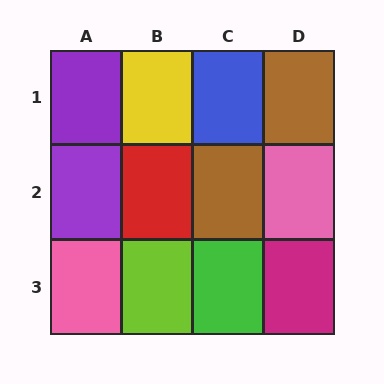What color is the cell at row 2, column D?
Pink.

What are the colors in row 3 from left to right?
Pink, lime, green, magenta.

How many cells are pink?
2 cells are pink.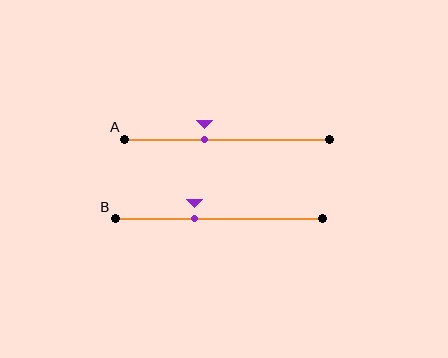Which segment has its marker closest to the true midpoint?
Segment A has its marker closest to the true midpoint.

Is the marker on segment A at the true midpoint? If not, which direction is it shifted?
No, the marker on segment A is shifted to the left by about 11% of the segment length.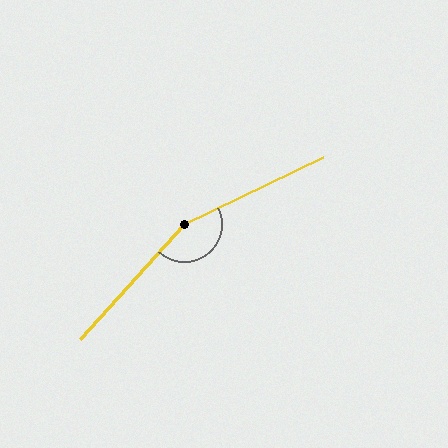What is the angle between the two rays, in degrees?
Approximately 158 degrees.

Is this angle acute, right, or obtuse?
It is obtuse.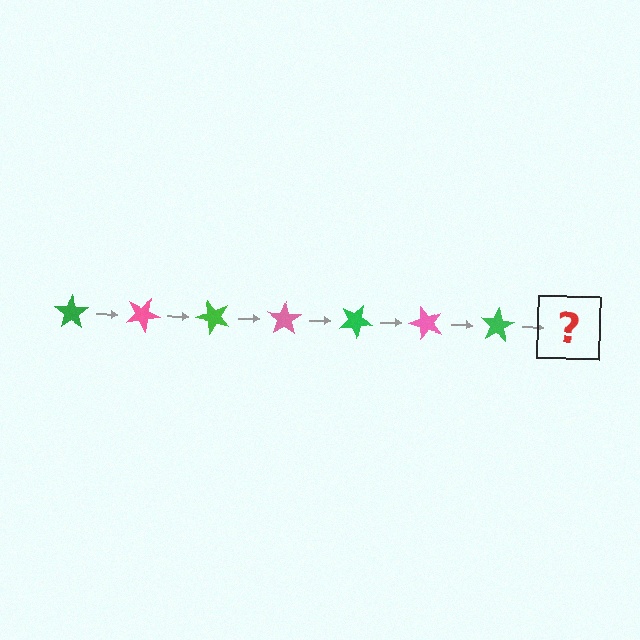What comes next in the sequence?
The next element should be a pink star, rotated 175 degrees from the start.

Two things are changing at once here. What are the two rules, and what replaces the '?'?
The two rules are that it rotates 25 degrees each step and the color cycles through green and pink. The '?' should be a pink star, rotated 175 degrees from the start.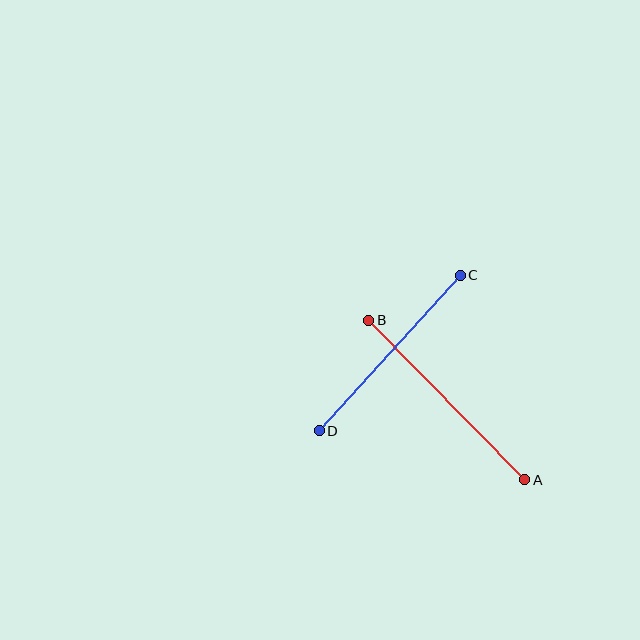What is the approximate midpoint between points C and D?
The midpoint is at approximately (390, 353) pixels.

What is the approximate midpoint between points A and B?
The midpoint is at approximately (447, 400) pixels.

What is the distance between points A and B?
The distance is approximately 223 pixels.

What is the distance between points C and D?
The distance is approximately 210 pixels.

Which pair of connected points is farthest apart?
Points A and B are farthest apart.